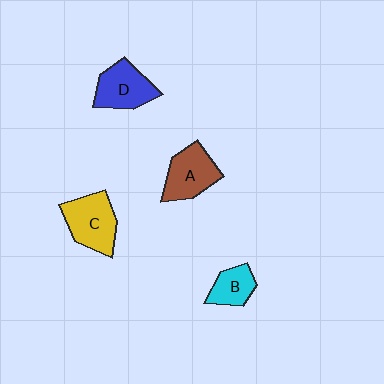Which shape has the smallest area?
Shape B (cyan).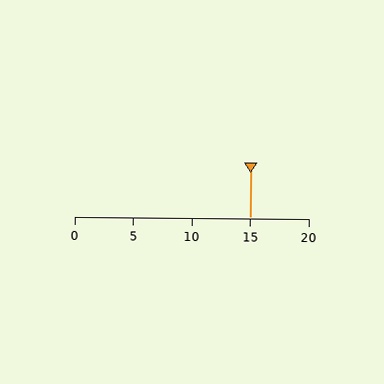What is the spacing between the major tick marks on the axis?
The major ticks are spaced 5 apart.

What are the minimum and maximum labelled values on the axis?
The axis runs from 0 to 20.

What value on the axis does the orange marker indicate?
The marker indicates approximately 15.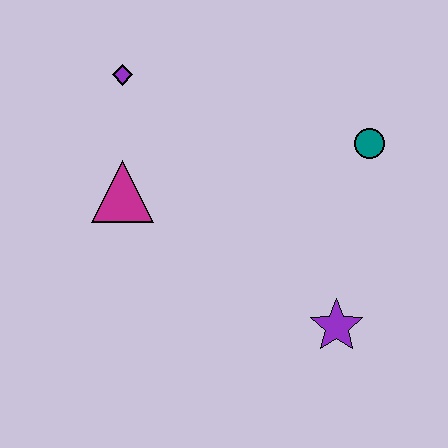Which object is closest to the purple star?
The teal circle is closest to the purple star.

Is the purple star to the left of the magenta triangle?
No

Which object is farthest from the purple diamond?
The purple star is farthest from the purple diamond.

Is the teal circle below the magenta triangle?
No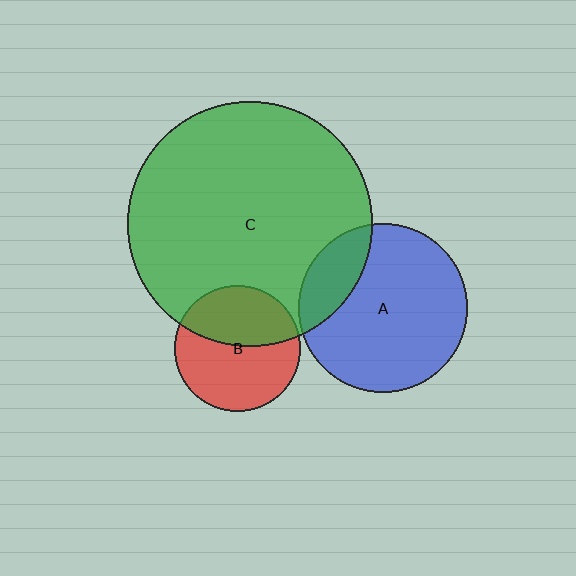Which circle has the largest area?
Circle C (green).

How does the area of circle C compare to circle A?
Approximately 2.1 times.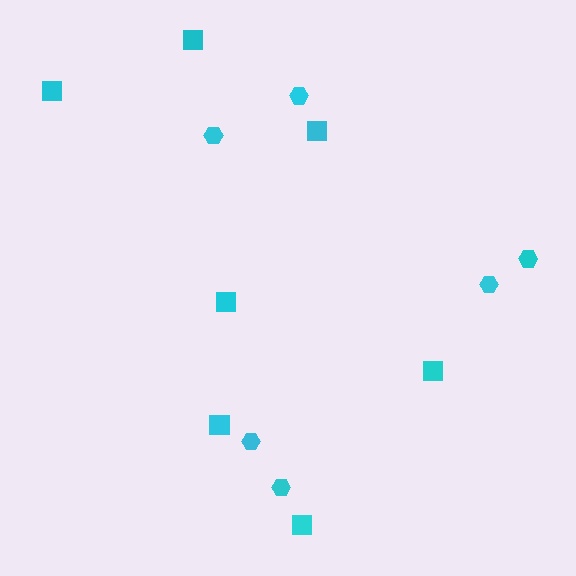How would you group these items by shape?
There are 2 groups: one group of squares (7) and one group of hexagons (6).